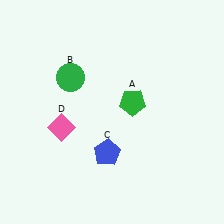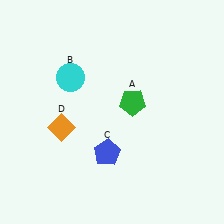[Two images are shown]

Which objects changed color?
B changed from green to cyan. D changed from pink to orange.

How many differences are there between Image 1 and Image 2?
There are 2 differences between the two images.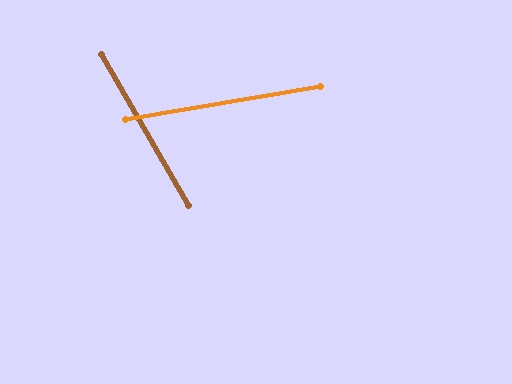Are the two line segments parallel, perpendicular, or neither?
Neither parallel nor perpendicular — they differ by about 70°.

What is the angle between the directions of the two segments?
Approximately 70 degrees.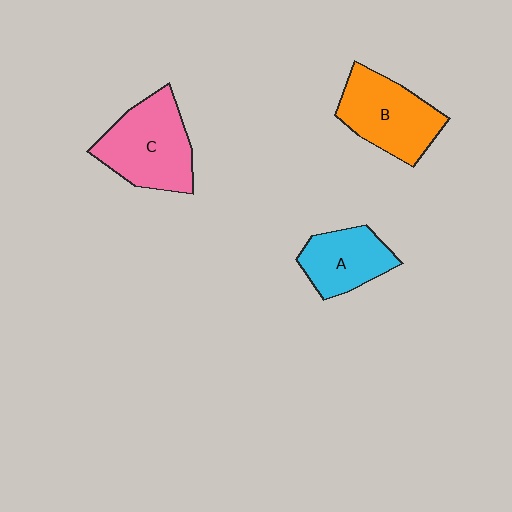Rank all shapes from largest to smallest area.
From largest to smallest: C (pink), B (orange), A (cyan).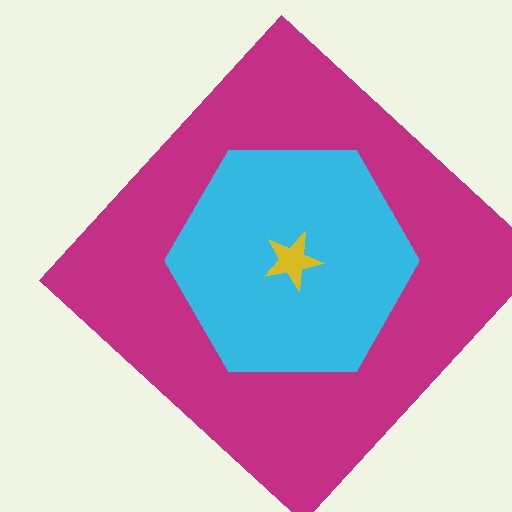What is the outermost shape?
The magenta diamond.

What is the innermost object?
The yellow star.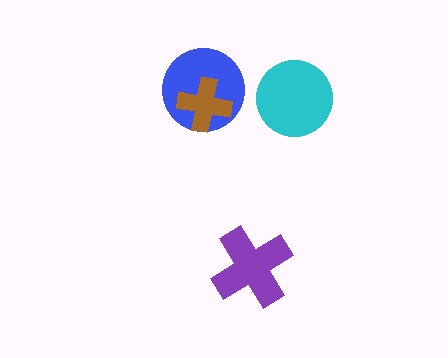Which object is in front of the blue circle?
The brown cross is in front of the blue circle.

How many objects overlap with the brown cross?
1 object overlaps with the brown cross.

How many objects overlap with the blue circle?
1 object overlaps with the blue circle.